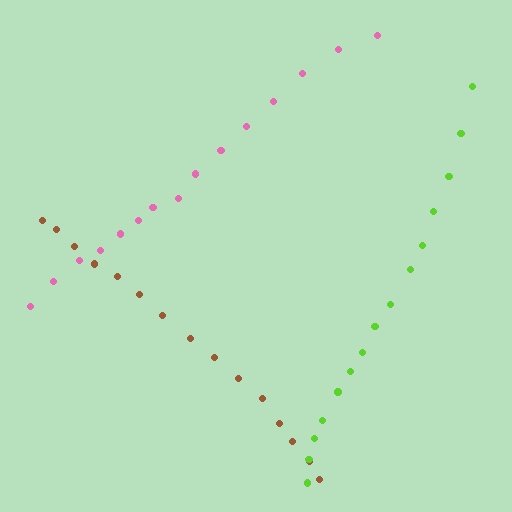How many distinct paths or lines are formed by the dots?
There are 3 distinct paths.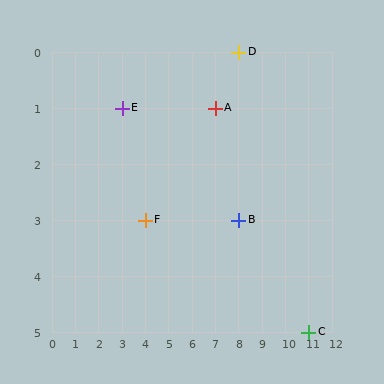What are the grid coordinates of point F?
Point F is at grid coordinates (4, 3).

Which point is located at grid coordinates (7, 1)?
Point A is at (7, 1).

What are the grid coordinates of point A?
Point A is at grid coordinates (7, 1).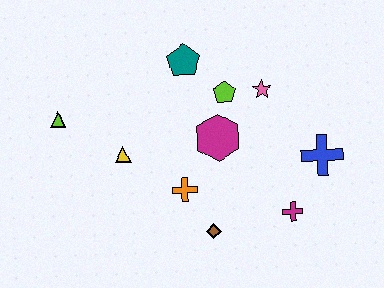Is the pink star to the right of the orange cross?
Yes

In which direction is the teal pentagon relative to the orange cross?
The teal pentagon is above the orange cross.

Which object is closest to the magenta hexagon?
The lime pentagon is closest to the magenta hexagon.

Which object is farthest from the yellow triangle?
The blue cross is farthest from the yellow triangle.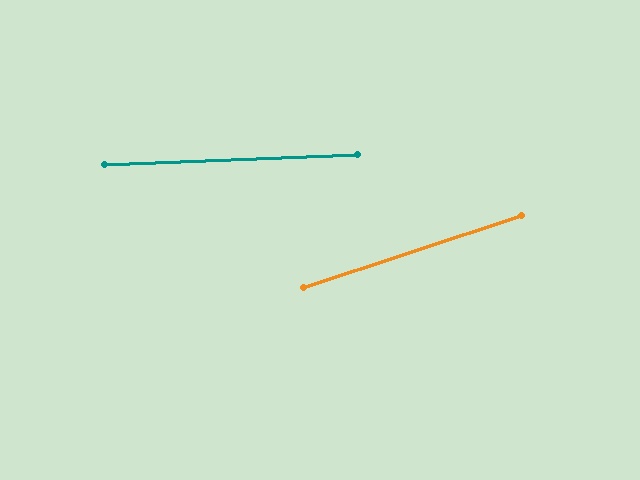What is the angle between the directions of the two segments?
Approximately 16 degrees.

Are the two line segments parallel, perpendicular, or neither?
Neither parallel nor perpendicular — they differ by about 16°.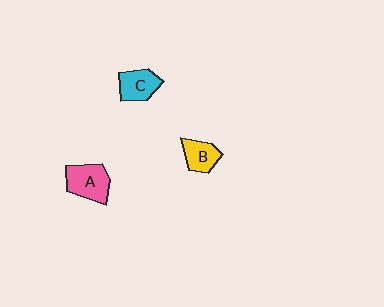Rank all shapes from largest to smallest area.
From largest to smallest: A (pink), C (cyan), B (yellow).